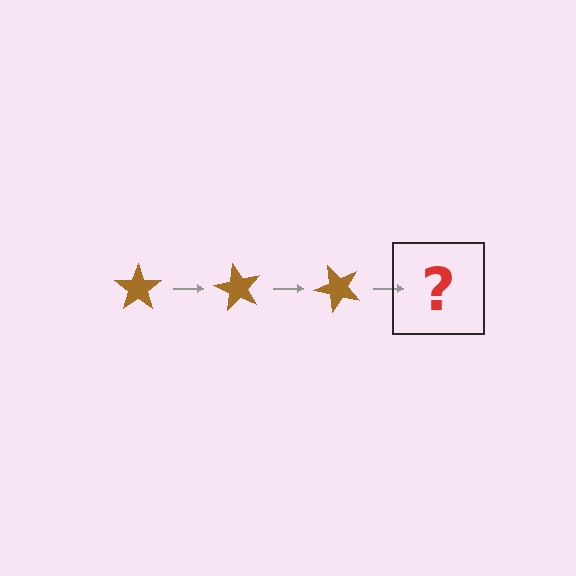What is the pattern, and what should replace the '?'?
The pattern is that the star rotates 60 degrees each step. The '?' should be a brown star rotated 180 degrees.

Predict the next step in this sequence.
The next step is a brown star rotated 180 degrees.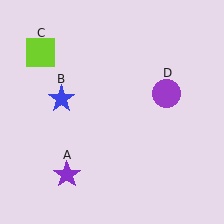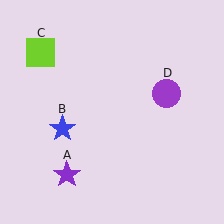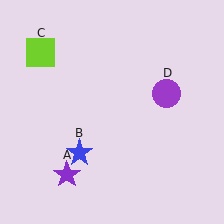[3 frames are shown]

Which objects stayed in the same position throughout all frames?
Purple star (object A) and lime square (object C) and purple circle (object D) remained stationary.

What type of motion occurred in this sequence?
The blue star (object B) rotated counterclockwise around the center of the scene.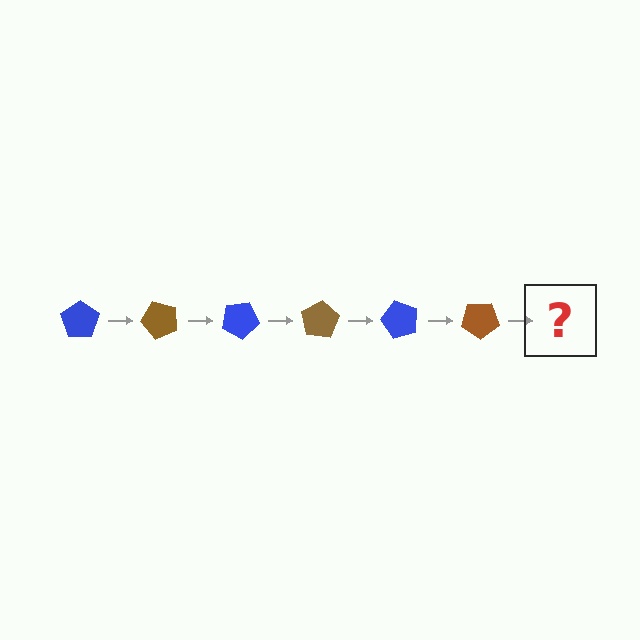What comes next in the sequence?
The next element should be a blue pentagon, rotated 300 degrees from the start.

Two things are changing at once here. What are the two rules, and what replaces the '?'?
The two rules are that it rotates 50 degrees each step and the color cycles through blue and brown. The '?' should be a blue pentagon, rotated 300 degrees from the start.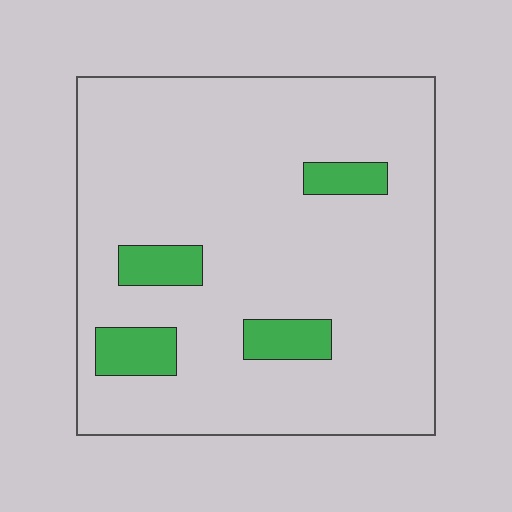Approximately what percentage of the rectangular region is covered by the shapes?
Approximately 10%.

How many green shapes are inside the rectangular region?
4.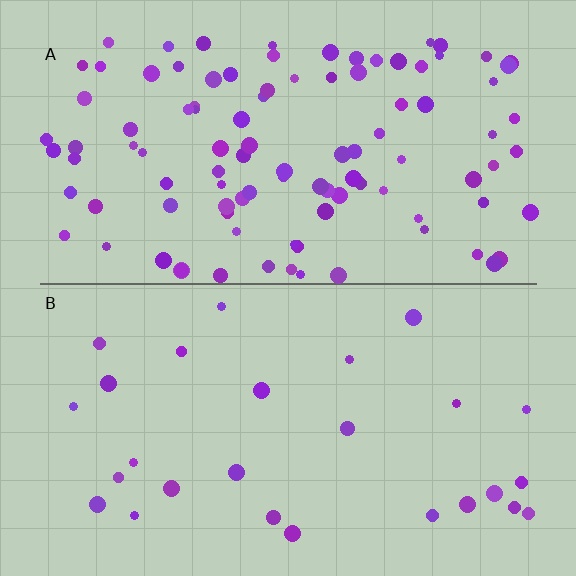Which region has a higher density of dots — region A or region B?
A (the top).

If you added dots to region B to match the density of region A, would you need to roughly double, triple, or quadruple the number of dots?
Approximately quadruple.